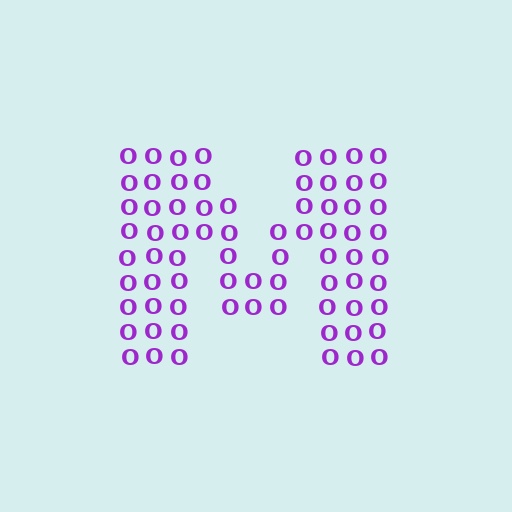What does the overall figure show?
The overall figure shows the letter M.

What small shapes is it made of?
It is made of small letter O's.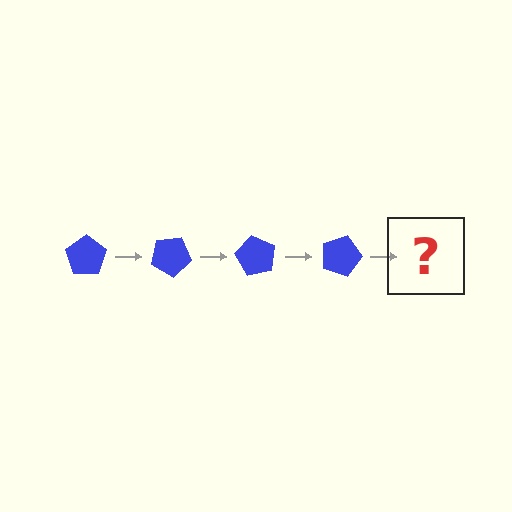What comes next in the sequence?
The next element should be a blue pentagon rotated 120 degrees.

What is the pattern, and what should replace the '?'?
The pattern is that the pentagon rotates 30 degrees each step. The '?' should be a blue pentagon rotated 120 degrees.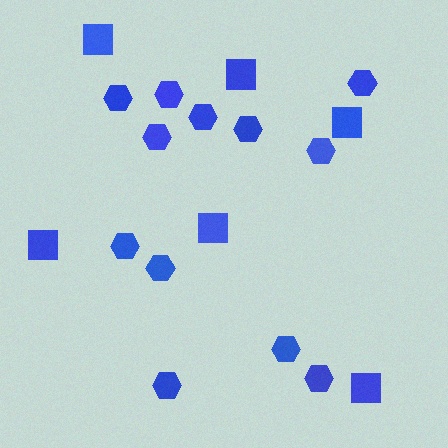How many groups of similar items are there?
There are 2 groups: one group of squares (6) and one group of hexagons (12).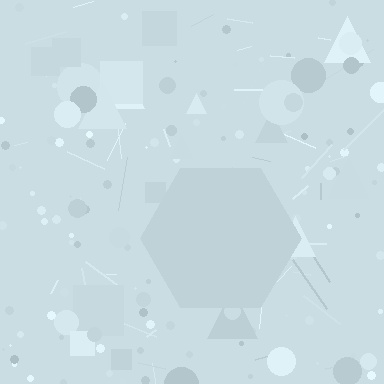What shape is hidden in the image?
A hexagon is hidden in the image.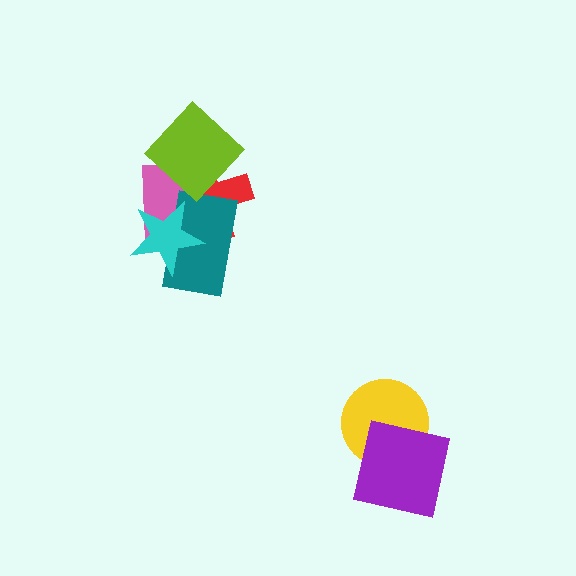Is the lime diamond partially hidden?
No, no other shape covers it.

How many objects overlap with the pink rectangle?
4 objects overlap with the pink rectangle.